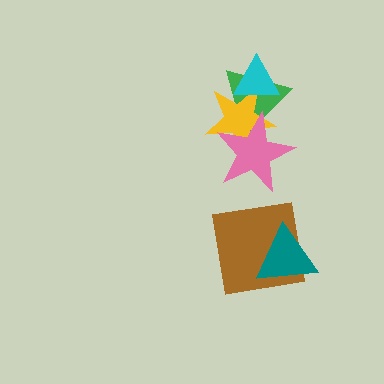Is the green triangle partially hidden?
Yes, it is partially covered by another shape.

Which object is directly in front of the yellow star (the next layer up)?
The pink star is directly in front of the yellow star.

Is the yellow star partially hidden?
Yes, it is partially covered by another shape.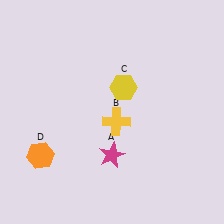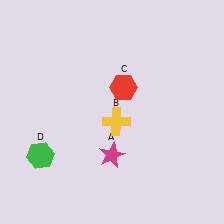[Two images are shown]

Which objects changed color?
C changed from yellow to red. D changed from orange to green.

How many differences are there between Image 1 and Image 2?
There are 2 differences between the two images.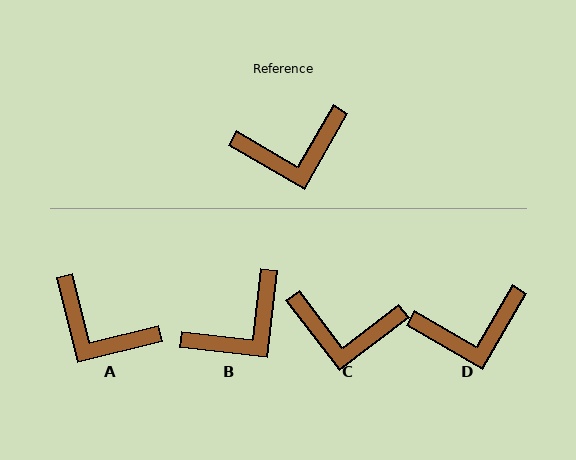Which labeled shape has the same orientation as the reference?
D.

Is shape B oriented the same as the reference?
No, it is off by about 23 degrees.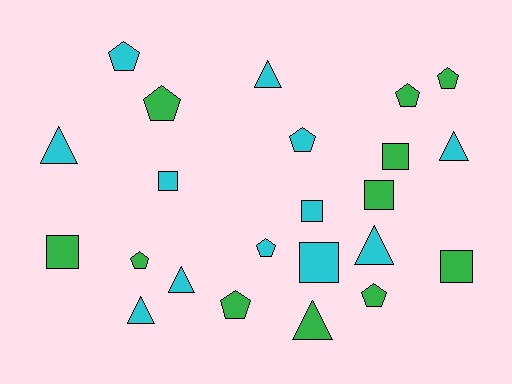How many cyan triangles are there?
There are 6 cyan triangles.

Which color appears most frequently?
Cyan, with 12 objects.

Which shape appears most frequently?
Pentagon, with 9 objects.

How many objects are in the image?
There are 23 objects.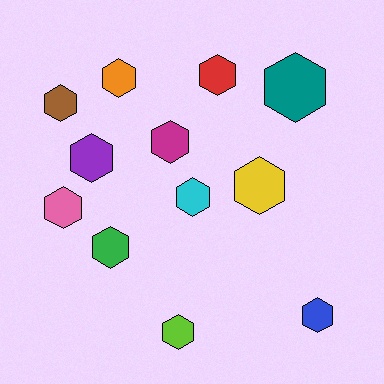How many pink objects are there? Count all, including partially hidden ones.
There is 1 pink object.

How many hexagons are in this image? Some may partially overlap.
There are 12 hexagons.